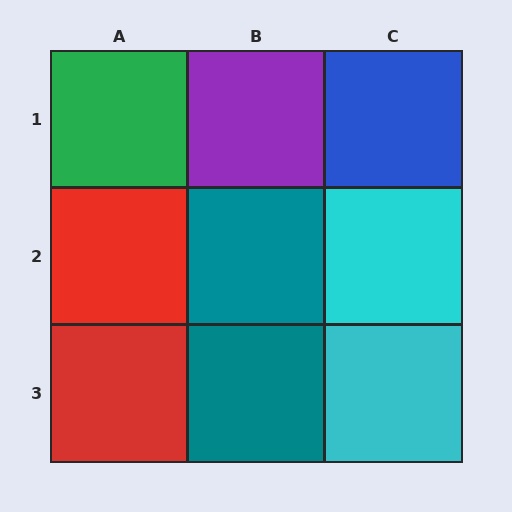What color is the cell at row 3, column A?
Red.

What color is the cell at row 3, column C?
Cyan.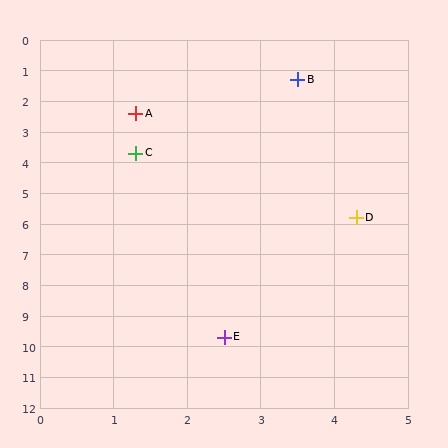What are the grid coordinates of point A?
Point A is at approximately (1.3, 2.4).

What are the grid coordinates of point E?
Point E is at approximately (2.5, 9.7).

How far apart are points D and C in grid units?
Points D and C are about 3.7 grid units apart.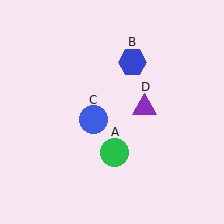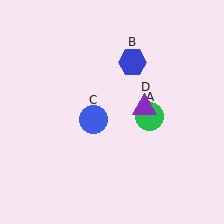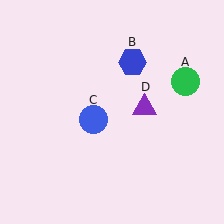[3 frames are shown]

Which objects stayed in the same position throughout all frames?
Blue hexagon (object B) and blue circle (object C) and purple triangle (object D) remained stationary.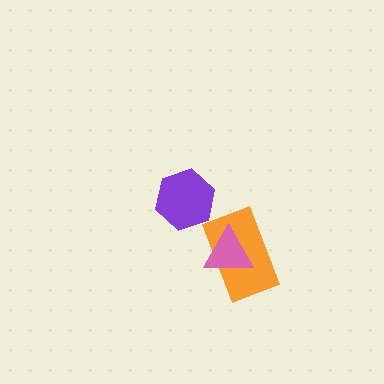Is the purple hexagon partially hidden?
No, no other shape covers it.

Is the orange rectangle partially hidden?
Yes, it is partially covered by another shape.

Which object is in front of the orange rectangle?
The pink triangle is in front of the orange rectangle.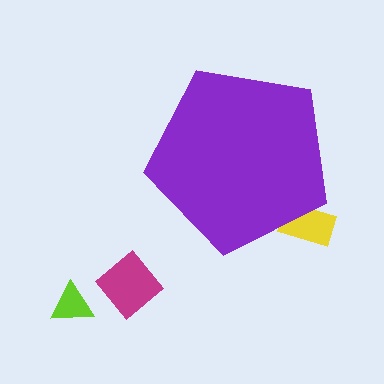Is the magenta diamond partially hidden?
No, the magenta diamond is fully visible.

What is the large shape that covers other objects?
A purple pentagon.